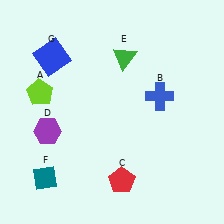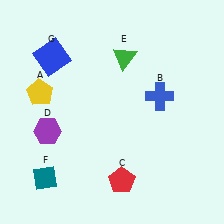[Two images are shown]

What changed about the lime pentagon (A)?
In Image 1, A is lime. In Image 2, it changed to yellow.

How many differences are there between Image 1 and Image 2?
There is 1 difference between the two images.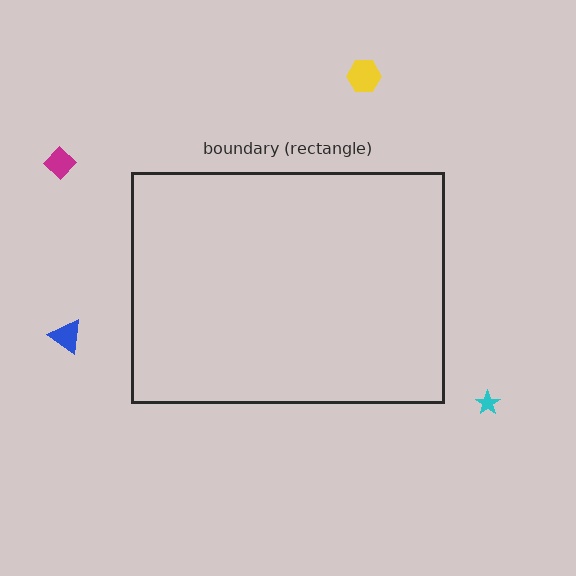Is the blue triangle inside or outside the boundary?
Outside.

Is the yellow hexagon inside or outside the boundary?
Outside.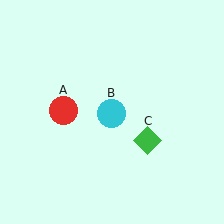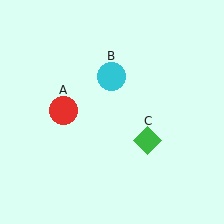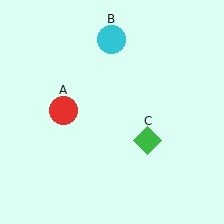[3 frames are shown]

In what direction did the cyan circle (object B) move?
The cyan circle (object B) moved up.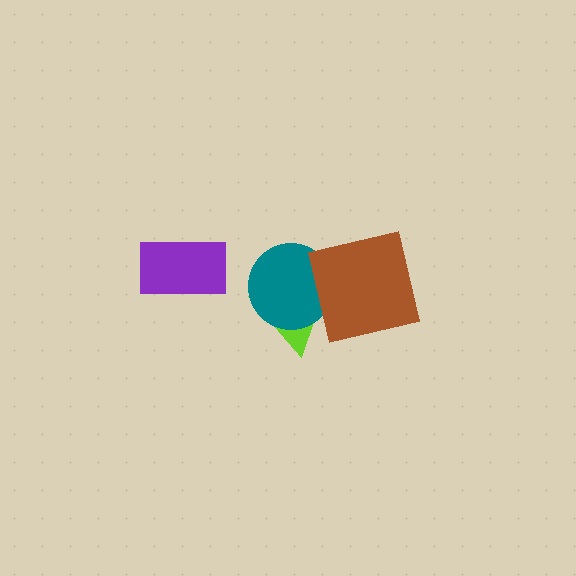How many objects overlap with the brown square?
2 objects overlap with the brown square.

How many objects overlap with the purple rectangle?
0 objects overlap with the purple rectangle.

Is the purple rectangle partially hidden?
No, no other shape covers it.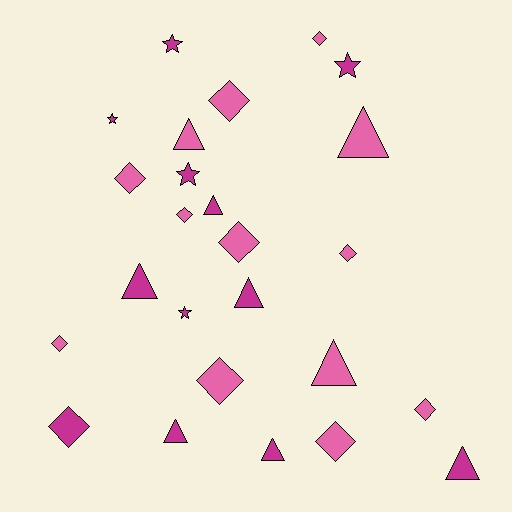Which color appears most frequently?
Pink, with 13 objects.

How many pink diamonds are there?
There are 10 pink diamonds.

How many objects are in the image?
There are 25 objects.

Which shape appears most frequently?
Diamond, with 11 objects.